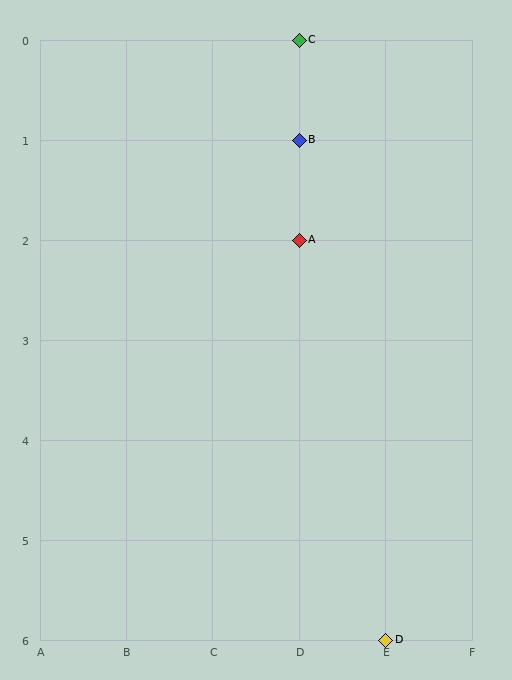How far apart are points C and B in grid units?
Points C and B are 1 row apart.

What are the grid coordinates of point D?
Point D is at grid coordinates (E, 6).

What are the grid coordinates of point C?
Point C is at grid coordinates (D, 0).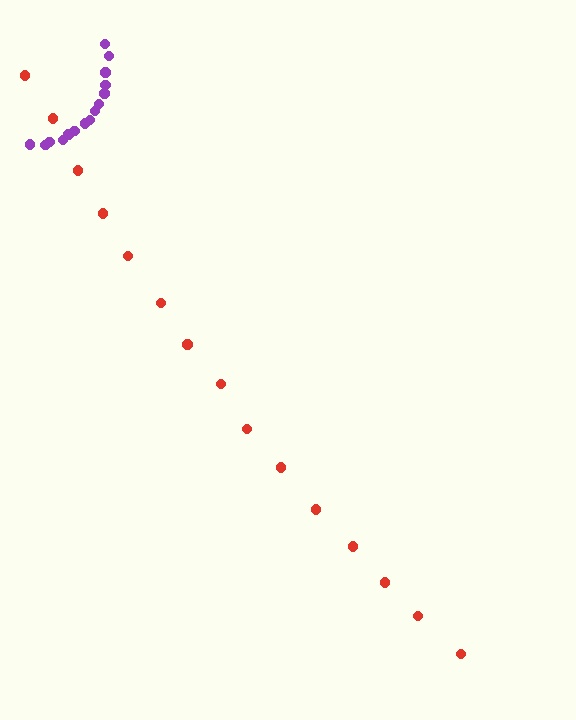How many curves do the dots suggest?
There are 2 distinct paths.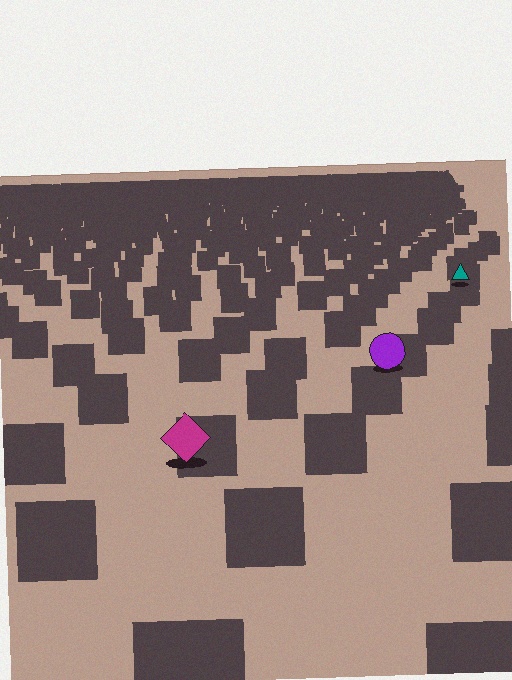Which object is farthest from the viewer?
The teal triangle is farthest from the viewer. It appears smaller and the ground texture around it is denser.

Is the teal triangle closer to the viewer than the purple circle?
No. The purple circle is closer — you can tell from the texture gradient: the ground texture is coarser near it.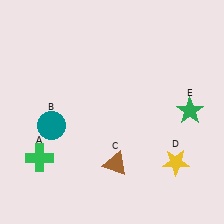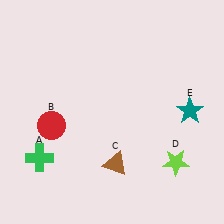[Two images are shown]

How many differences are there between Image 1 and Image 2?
There are 3 differences between the two images.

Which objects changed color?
B changed from teal to red. D changed from yellow to lime. E changed from green to teal.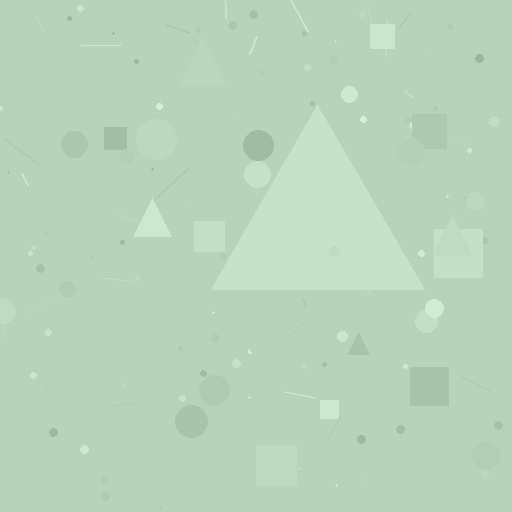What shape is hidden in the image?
A triangle is hidden in the image.